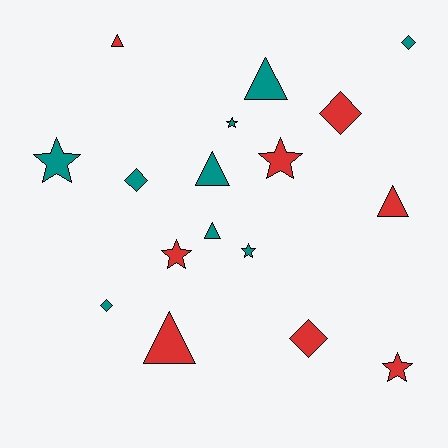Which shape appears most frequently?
Star, with 6 objects.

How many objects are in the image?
There are 17 objects.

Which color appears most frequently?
Teal, with 9 objects.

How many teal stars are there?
There are 3 teal stars.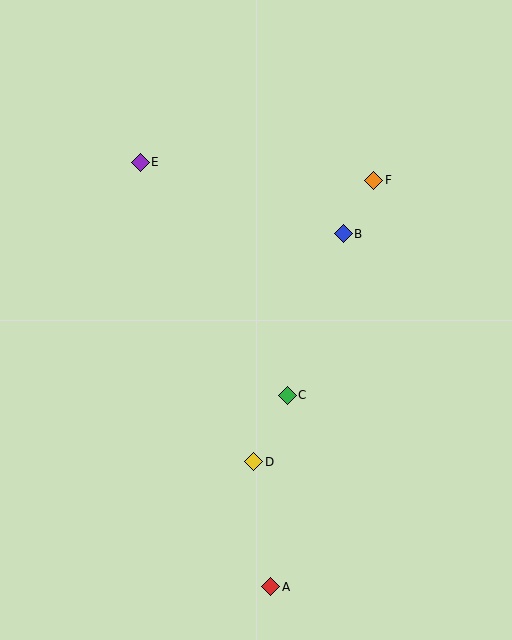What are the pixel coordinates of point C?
Point C is at (287, 395).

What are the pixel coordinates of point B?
Point B is at (343, 234).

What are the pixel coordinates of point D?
Point D is at (254, 462).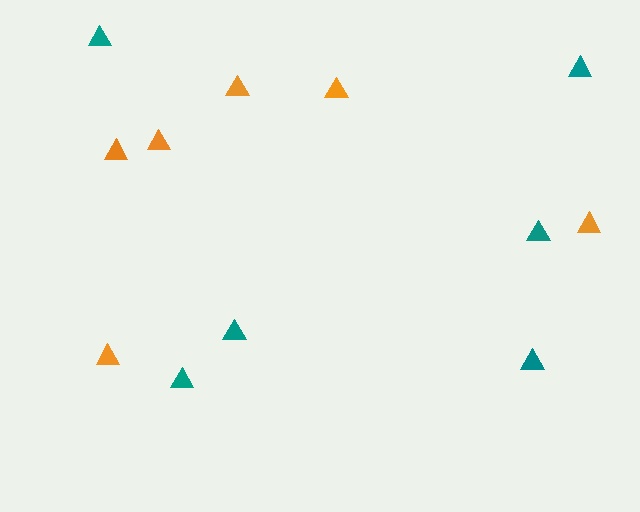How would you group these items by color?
There are 2 groups: one group of orange triangles (6) and one group of teal triangles (6).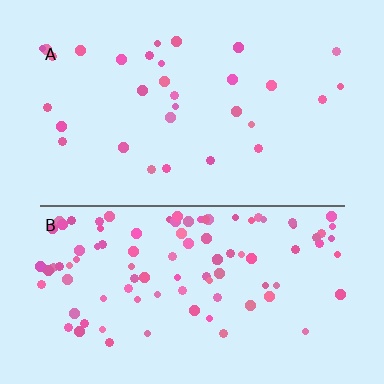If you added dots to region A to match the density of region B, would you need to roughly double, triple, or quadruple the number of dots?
Approximately triple.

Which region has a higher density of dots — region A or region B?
B (the bottom).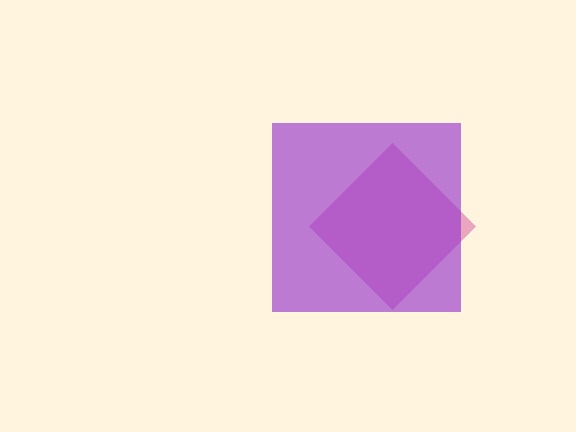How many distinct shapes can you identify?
There are 2 distinct shapes: a magenta diamond, a purple square.